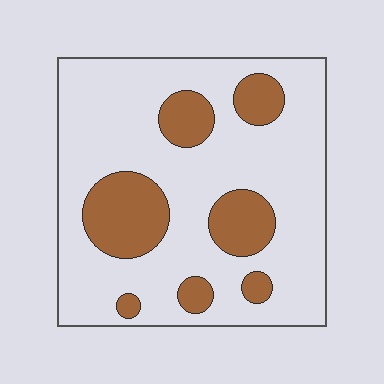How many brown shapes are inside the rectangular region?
7.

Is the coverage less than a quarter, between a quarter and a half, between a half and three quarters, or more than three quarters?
Less than a quarter.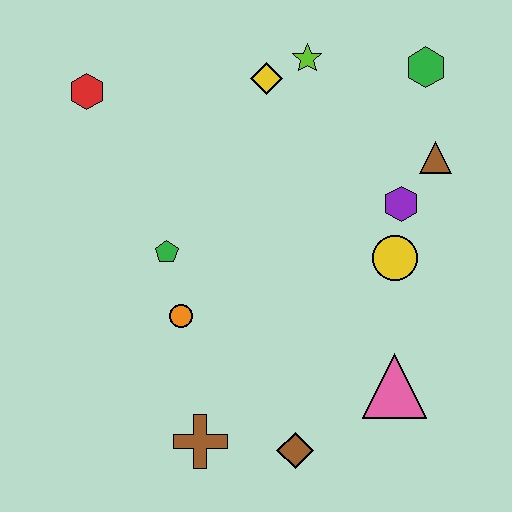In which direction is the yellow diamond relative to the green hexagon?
The yellow diamond is to the left of the green hexagon.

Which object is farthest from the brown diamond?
The red hexagon is farthest from the brown diamond.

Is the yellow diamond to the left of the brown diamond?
Yes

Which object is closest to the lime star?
The yellow diamond is closest to the lime star.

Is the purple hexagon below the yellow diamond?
Yes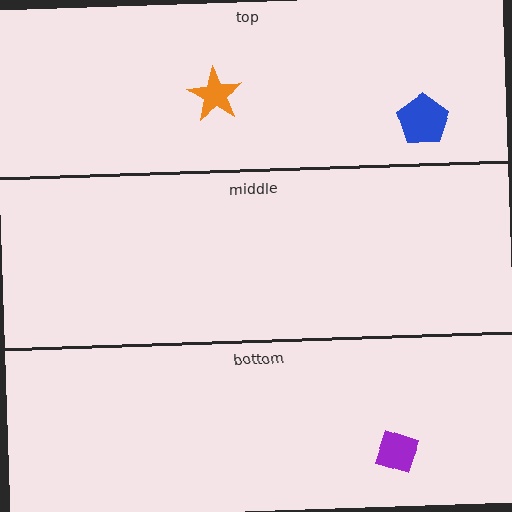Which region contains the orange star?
The top region.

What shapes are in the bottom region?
The purple diamond.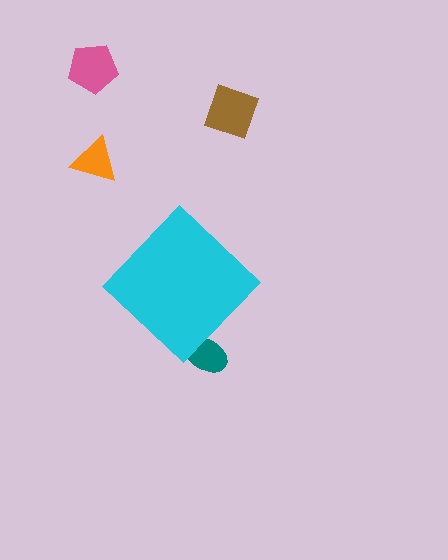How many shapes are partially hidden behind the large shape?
1 shape is partially hidden.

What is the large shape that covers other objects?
A cyan diamond.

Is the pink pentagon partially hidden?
No, the pink pentagon is fully visible.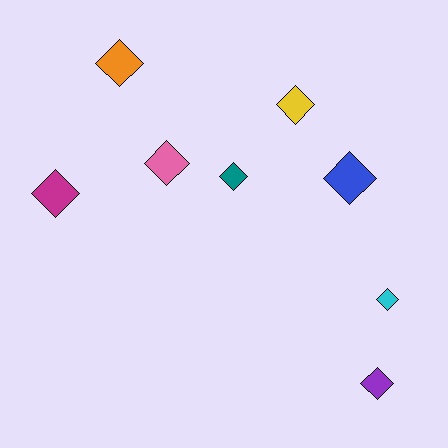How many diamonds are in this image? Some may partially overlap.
There are 8 diamonds.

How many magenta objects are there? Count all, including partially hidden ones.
There is 1 magenta object.